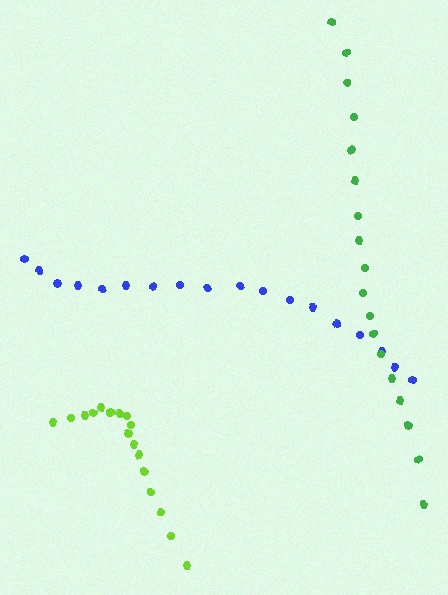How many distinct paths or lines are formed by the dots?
There are 3 distinct paths.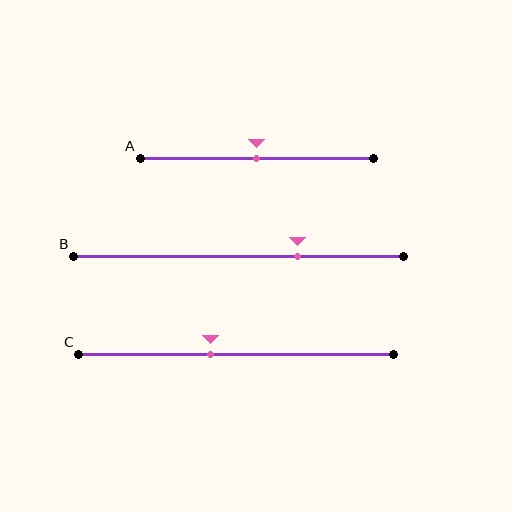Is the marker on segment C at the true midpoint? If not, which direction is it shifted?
No, the marker on segment C is shifted to the left by about 8% of the segment length.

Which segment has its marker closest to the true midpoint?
Segment A has its marker closest to the true midpoint.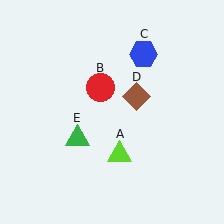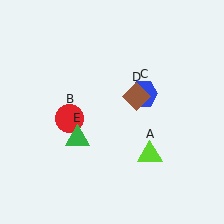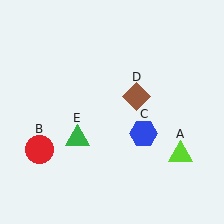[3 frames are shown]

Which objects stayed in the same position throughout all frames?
Brown diamond (object D) and green triangle (object E) remained stationary.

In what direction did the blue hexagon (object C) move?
The blue hexagon (object C) moved down.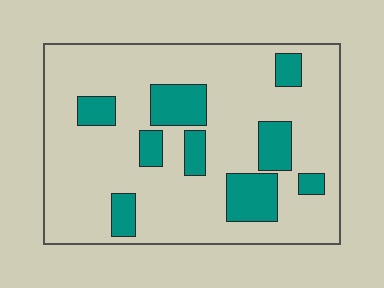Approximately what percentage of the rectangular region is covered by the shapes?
Approximately 20%.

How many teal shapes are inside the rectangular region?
9.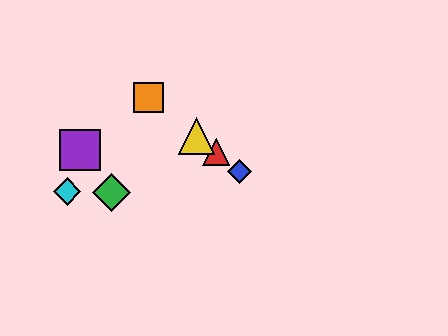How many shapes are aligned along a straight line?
4 shapes (the red triangle, the blue diamond, the yellow triangle, the orange square) are aligned along a straight line.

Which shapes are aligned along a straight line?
The red triangle, the blue diamond, the yellow triangle, the orange square are aligned along a straight line.